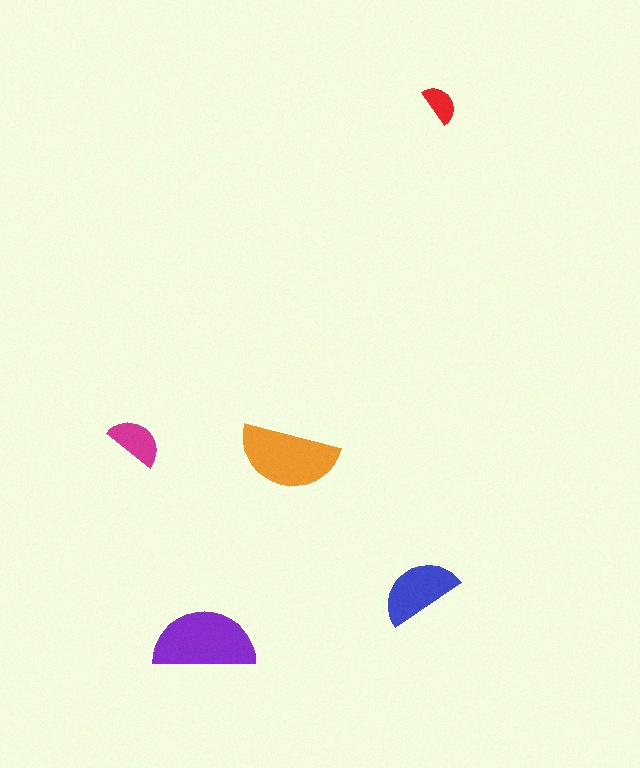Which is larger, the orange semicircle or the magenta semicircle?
The orange one.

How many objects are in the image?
There are 5 objects in the image.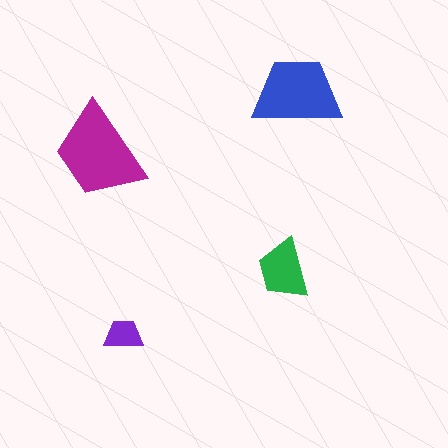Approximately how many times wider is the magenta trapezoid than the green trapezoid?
About 1.5 times wider.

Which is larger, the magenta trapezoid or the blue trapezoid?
The magenta one.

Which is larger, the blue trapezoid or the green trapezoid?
The blue one.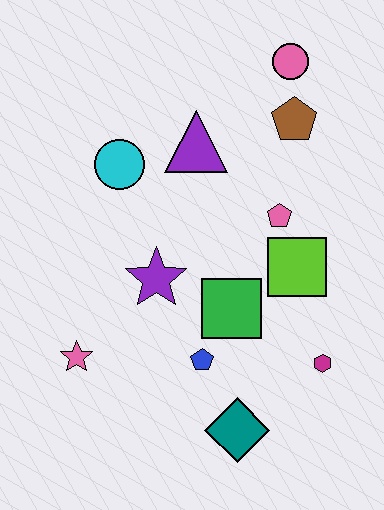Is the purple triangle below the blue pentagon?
No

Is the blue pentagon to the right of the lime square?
No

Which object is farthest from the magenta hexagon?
The pink circle is farthest from the magenta hexagon.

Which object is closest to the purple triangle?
The cyan circle is closest to the purple triangle.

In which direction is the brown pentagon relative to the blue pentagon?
The brown pentagon is above the blue pentagon.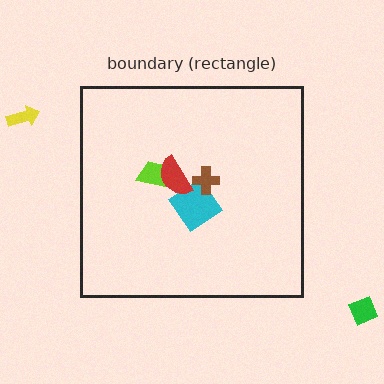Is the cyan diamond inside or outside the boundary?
Inside.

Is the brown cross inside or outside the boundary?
Inside.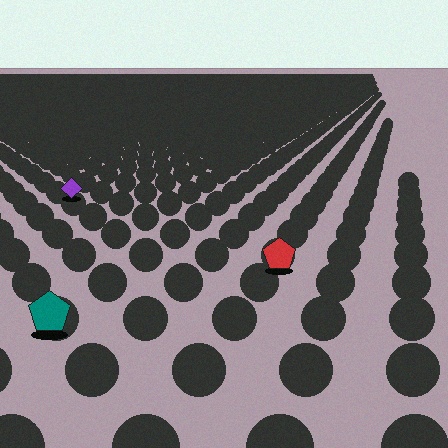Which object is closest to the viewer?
The teal pentagon is closest. The texture marks near it are larger and more spread out.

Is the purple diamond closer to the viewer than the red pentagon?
No. The red pentagon is closer — you can tell from the texture gradient: the ground texture is coarser near it.